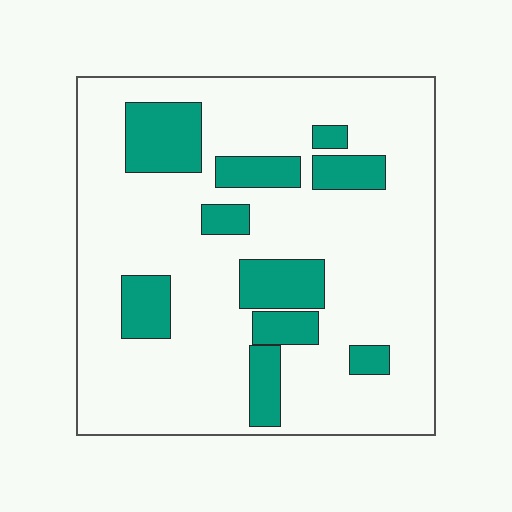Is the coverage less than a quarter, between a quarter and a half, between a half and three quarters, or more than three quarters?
Less than a quarter.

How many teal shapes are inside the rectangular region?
10.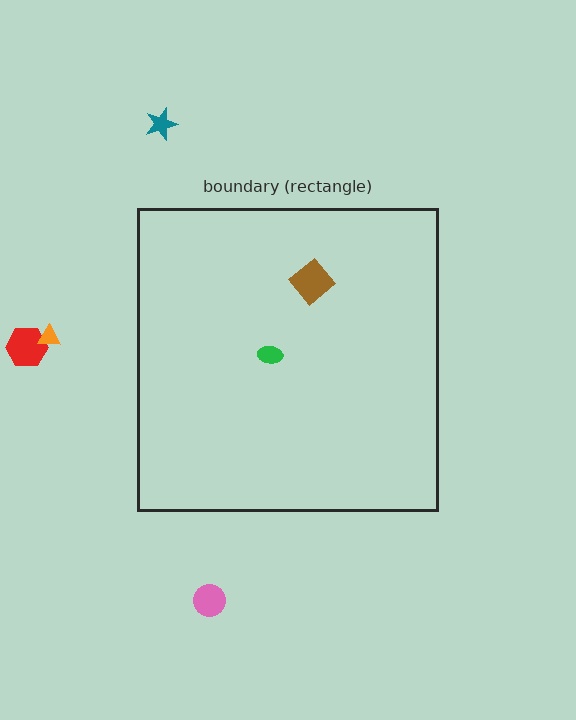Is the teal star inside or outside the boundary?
Outside.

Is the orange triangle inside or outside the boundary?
Outside.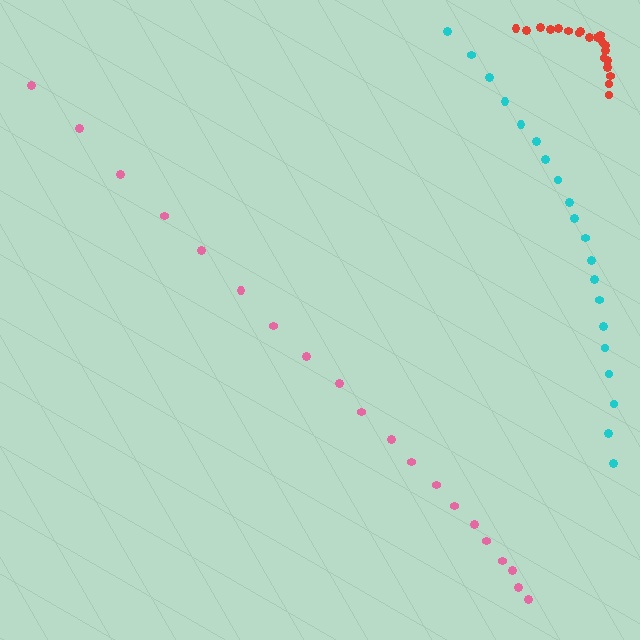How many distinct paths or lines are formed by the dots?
There are 3 distinct paths.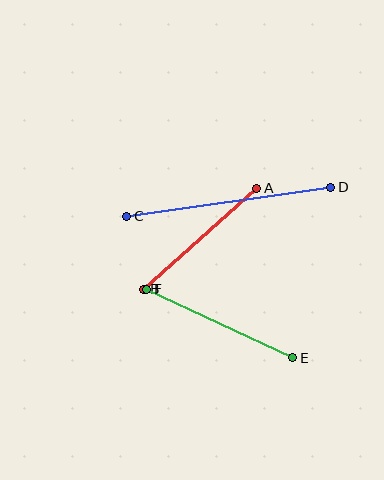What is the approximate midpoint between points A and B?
The midpoint is at approximately (200, 239) pixels.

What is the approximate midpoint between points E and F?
The midpoint is at approximately (220, 323) pixels.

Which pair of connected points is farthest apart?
Points C and D are farthest apart.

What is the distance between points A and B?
The distance is approximately 152 pixels.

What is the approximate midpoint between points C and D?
The midpoint is at approximately (229, 202) pixels.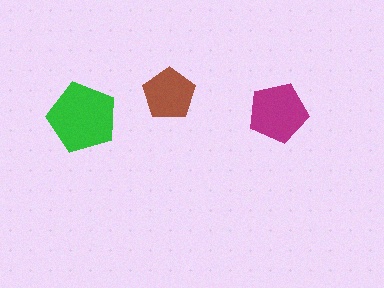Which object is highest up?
The brown pentagon is topmost.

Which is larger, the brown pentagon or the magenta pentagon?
The magenta one.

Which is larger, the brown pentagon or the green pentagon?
The green one.